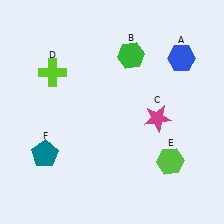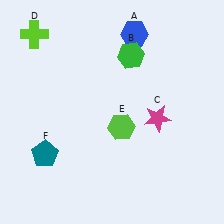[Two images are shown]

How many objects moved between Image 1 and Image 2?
3 objects moved between the two images.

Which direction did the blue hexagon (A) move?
The blue hexagon (A) moved left.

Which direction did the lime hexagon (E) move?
The lime hexagon (E) moved left.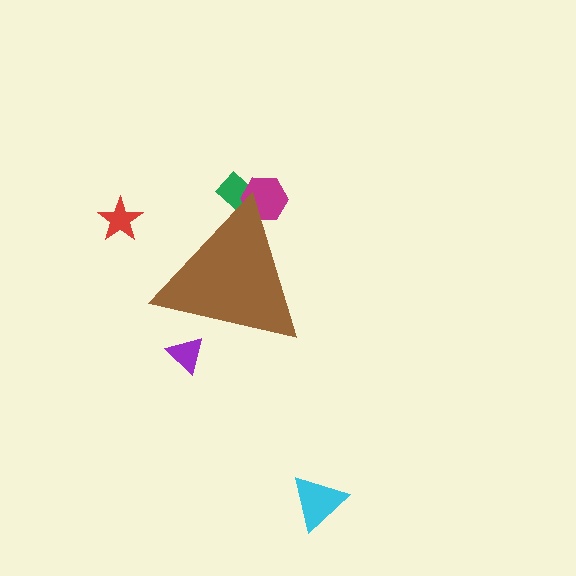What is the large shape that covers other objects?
A brown triangle.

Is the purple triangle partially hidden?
Yes, the purple triangle is partially hidden behind the brown triangle.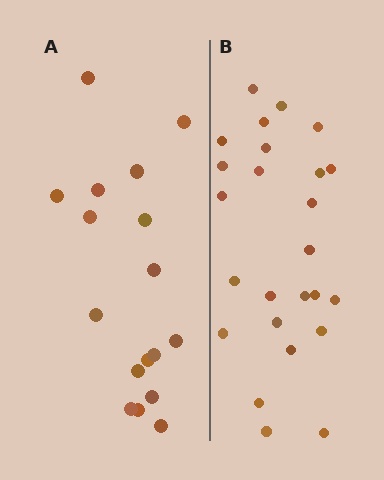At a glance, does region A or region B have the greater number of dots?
Region B (the right region) has more dots.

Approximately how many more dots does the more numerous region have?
Region B has roughly 8 or so more dots than region A.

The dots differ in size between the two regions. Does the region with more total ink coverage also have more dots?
No. Region A has more total ink coverage because its dots are larger, but region B actually contains more individual dots. Total area can be misleading — the number of items is what matters here.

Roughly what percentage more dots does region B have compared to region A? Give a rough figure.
About 45% more.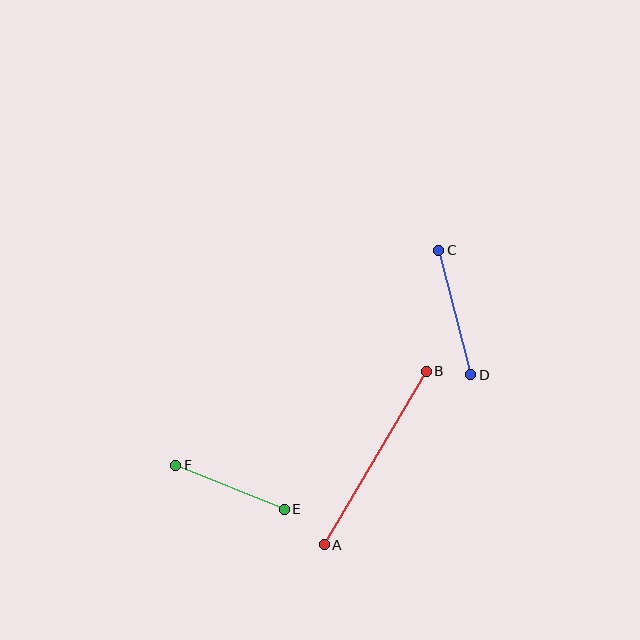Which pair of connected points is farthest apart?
Points A and B are farthest apart.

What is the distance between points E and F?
The distance is approximately 117 pixels.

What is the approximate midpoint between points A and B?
The midpoint is at approximately (375, 458) pixels.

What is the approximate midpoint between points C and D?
The midpoint is at approximately (455, 313) pixels.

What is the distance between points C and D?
The distance is approximately 129 pixels.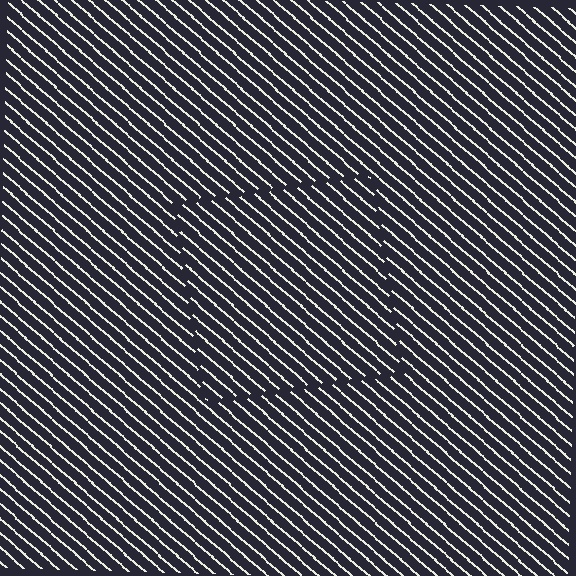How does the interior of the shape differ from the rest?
The interior of the shape contains the same grating, shifted by half a period — the contour is defined by the phase discontinuity where line-ends from the inner and outer gratings abut.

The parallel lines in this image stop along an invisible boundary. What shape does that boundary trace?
An illusory square. The interior of the shape contains the same grating, shifted by half a period — the contour is defined by the phase discontinuity where line-ends from the inner and outer gratings abut.